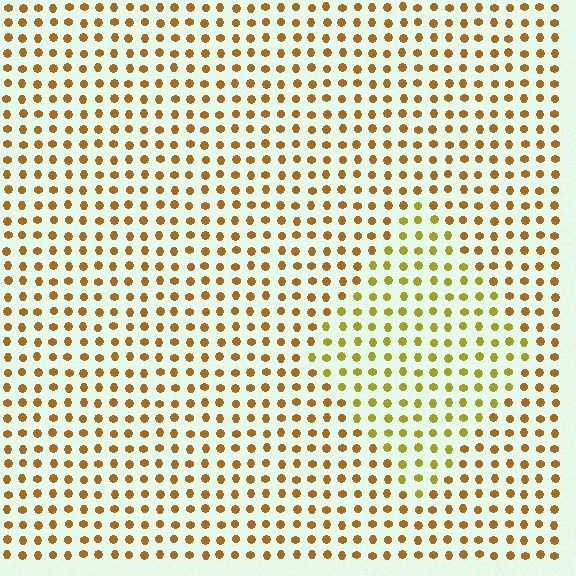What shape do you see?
I see a diamond.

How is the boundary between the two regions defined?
The boundary is defined purely by a slight shift in hue (about 25 degrees). Spacing, size, and orientation are identical on both sides.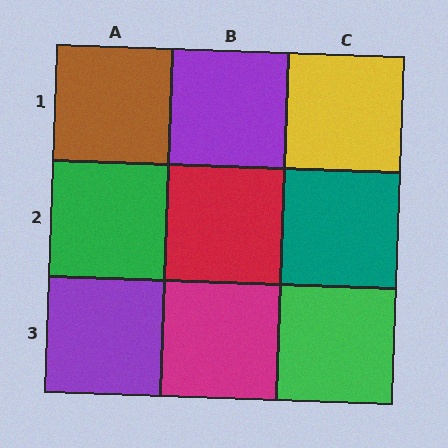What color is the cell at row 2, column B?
Red.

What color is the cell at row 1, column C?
Yellow.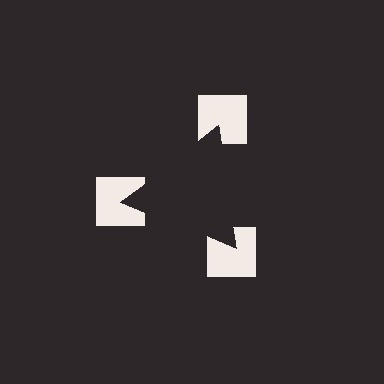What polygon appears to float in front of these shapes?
An illusory triangle — its edges are inferred from the aligned wedge cuts in the notched squares, not physically drawn.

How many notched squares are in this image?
There are 3 — one at each vertex of the illusory triangle.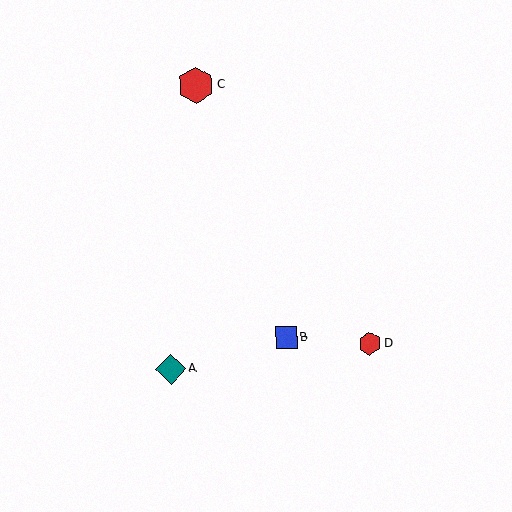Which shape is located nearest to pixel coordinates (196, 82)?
The red hexagon (labeled C) at (196, 85) is nearest to that location.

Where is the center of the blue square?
The center of the blue square is at (286, 338).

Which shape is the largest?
The red hexagon (labeled C) is the largest.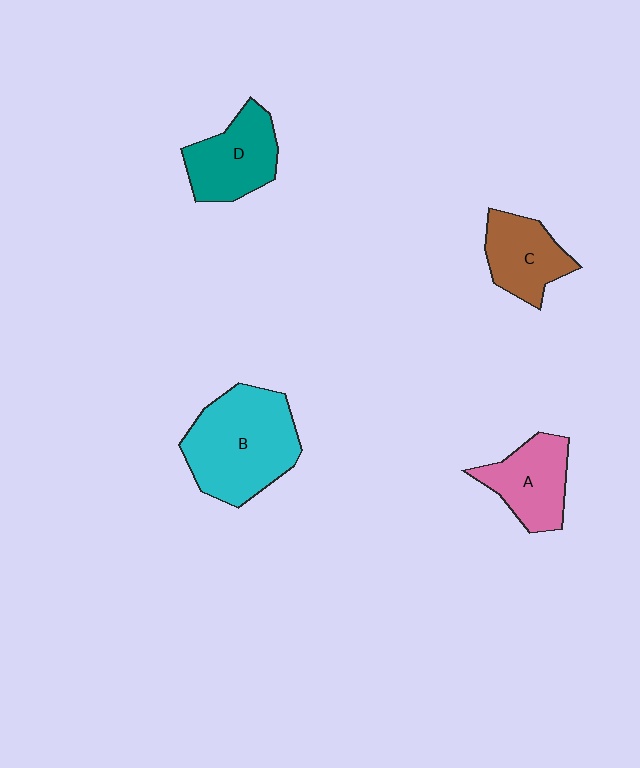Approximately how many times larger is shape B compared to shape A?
Approximately 1.7 times.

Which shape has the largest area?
Shape B (cyan).